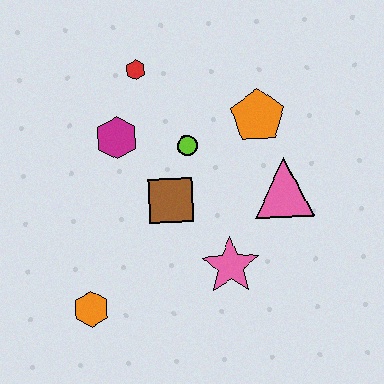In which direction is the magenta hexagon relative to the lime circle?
The magenta hexagon is to the left of the lime circle.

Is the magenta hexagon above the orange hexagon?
Yes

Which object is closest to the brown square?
The lime circle is closest to the brown square.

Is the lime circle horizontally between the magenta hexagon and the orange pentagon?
Yes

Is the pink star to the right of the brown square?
Yes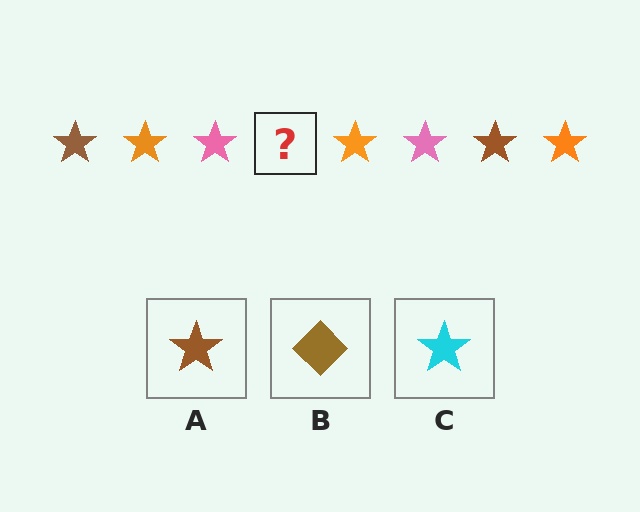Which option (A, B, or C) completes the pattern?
A.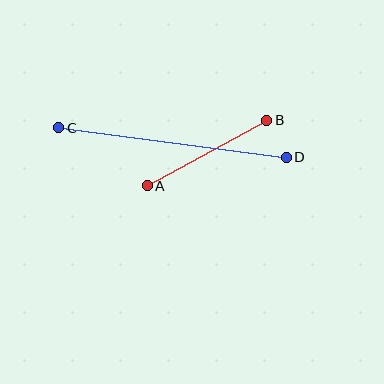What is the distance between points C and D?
The distance is approximately 229 pixels.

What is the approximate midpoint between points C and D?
The midpoint is at approximately (172, 142) pixels.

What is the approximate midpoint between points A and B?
The midpoint is at approximately (207, 153) pixels.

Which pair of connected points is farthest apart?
Points C and D are farthest apart.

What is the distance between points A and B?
The distance is approximately 136 pixels.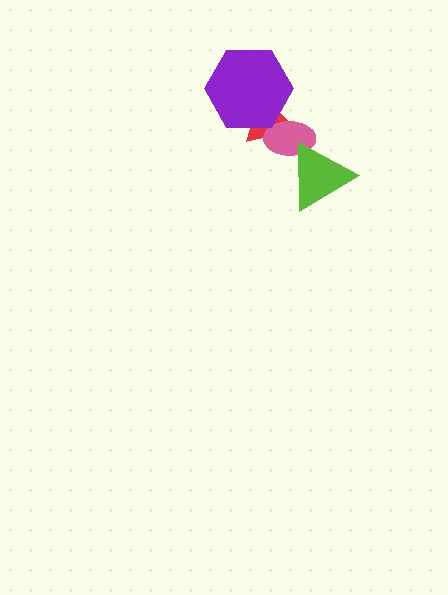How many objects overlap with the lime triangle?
1 object overlaps with the lime triangle.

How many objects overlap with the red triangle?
2 objects overlap with the red triangle.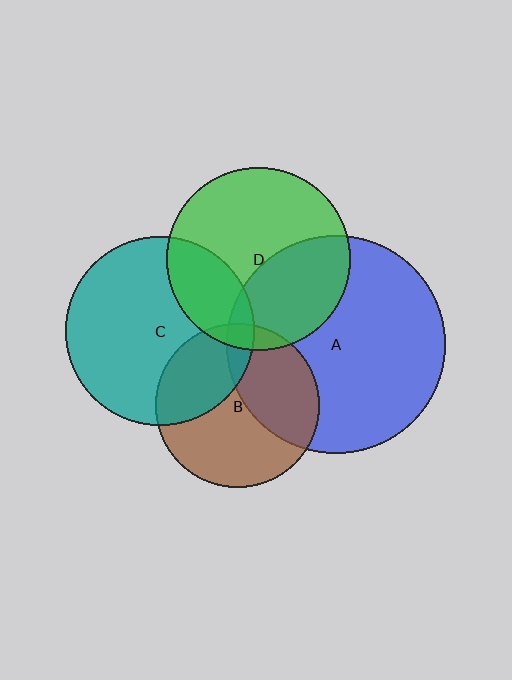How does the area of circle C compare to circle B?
Approximately 1.3 times.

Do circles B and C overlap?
Yes.